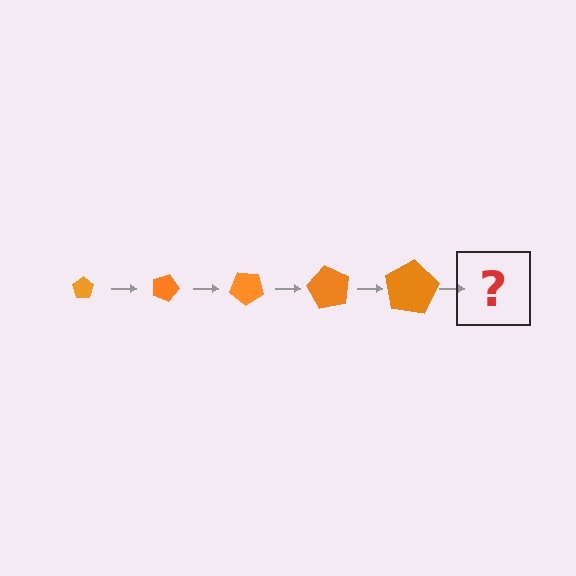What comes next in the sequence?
The next element should be a pentagon, larger than the previous one and rotated 100 degrees from the start.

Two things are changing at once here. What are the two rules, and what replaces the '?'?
The two rules are that the pentagon grows larger each step and it rotates 20 degrees each step. The '?' should be a pentagon, larger than the previous one and rotated 100 degrees from the start.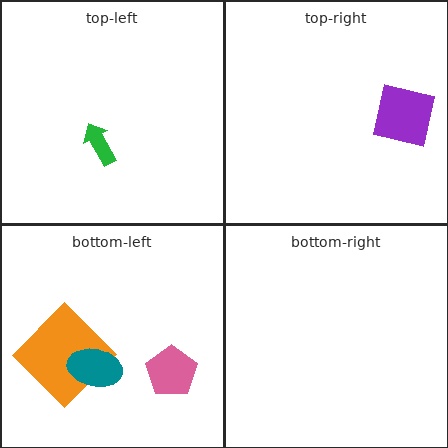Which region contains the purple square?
The top-right region.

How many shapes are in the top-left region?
1.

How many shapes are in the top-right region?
1.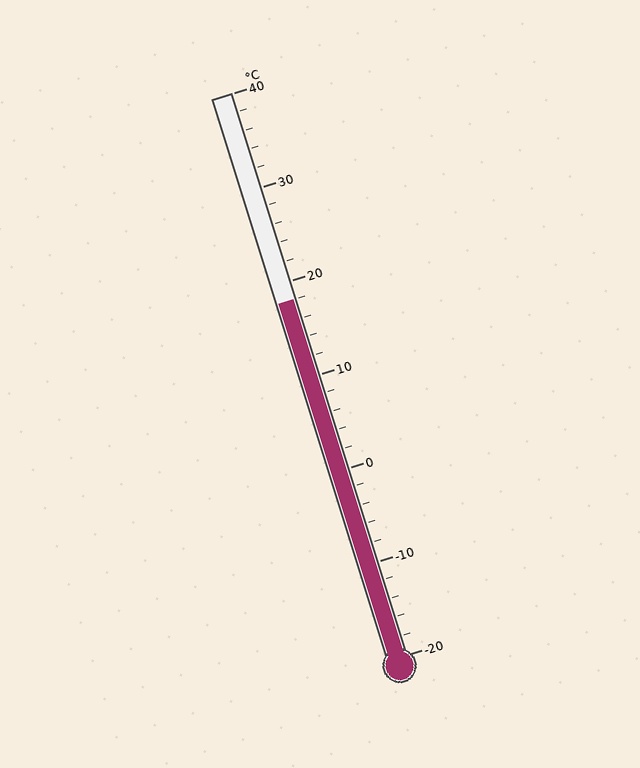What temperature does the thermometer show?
The thermometer shows approximately 18°C.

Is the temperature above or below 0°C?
The temperature is above 0°C.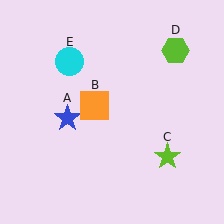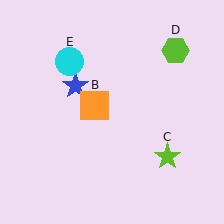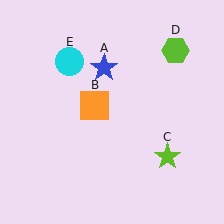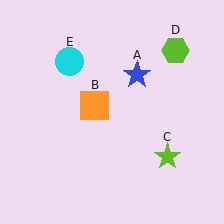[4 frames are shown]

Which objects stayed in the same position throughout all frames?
Orange square (object B) and lime star (object C) and lime hexagon (object D) and cyan circle (object E) remained stationary.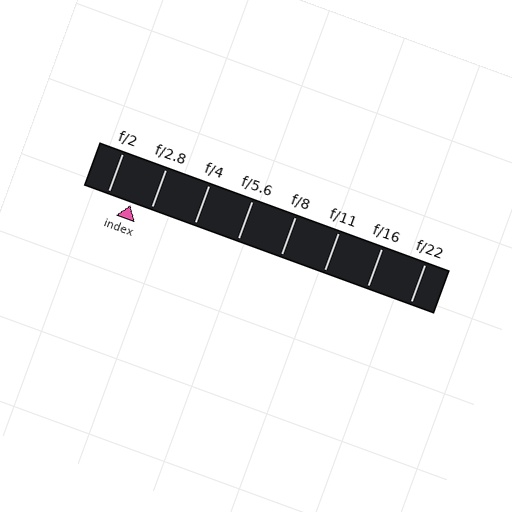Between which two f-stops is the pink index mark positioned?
The index mark is between f/2 and f/2.8.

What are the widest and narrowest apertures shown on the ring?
The widest aperture shown is f/2 and the narrowest is f/22.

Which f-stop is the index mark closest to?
The index mark is closest to f/2.8.